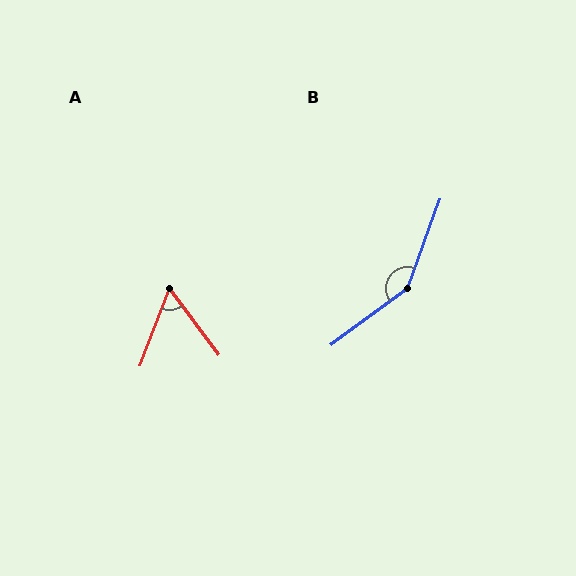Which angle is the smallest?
A, at approximately 57 degrees.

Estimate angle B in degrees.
Approximately 146 degrees.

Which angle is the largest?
B, at approximately 146 degrees.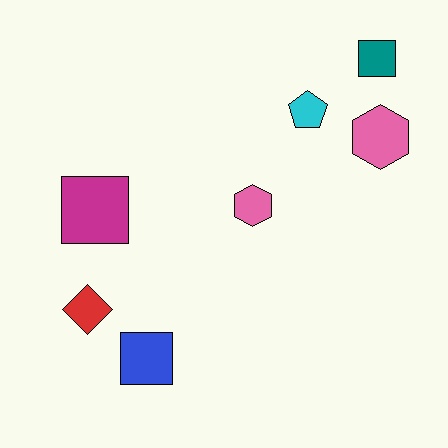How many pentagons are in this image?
There is 1 pentagon.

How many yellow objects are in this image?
There are no yellow objects.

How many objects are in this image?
There are 7 objects.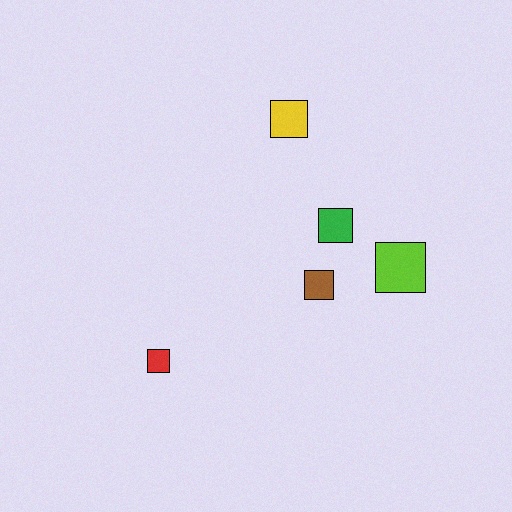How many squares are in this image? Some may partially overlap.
There are 5 squares.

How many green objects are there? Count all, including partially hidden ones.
There is 1 green object.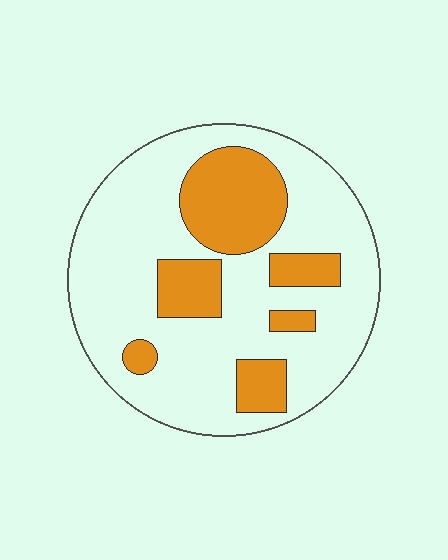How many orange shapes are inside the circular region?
6.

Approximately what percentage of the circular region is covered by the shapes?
Approximately 25%.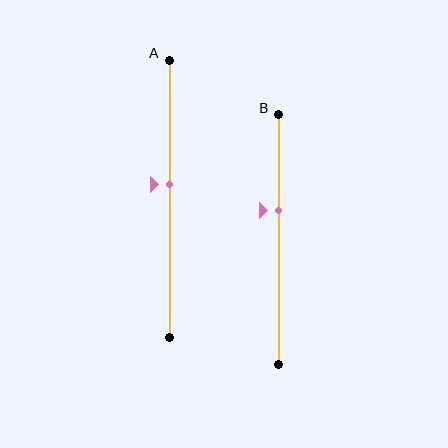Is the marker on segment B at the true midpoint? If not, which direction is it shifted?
No, the marker on segment B is shifted upward by about 12% of the segment length.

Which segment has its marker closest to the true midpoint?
Segment A has its marker closest to the true midpoint.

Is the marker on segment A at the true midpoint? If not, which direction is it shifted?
No, the marker on segment A is shifted upward by about 5% of the segment length.